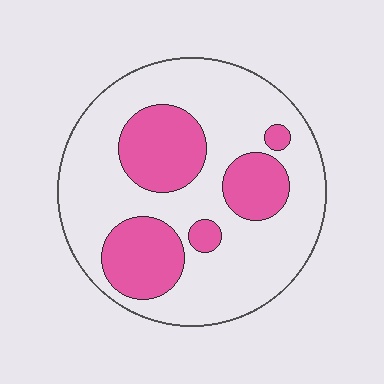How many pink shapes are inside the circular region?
5.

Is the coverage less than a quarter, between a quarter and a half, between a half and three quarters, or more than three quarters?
Between a quarter and a half.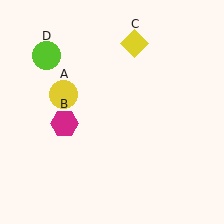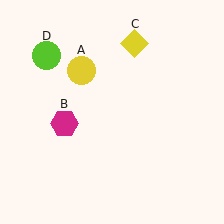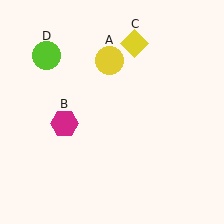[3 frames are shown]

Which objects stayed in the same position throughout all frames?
Magenta hexagon (object B) and yellow diamond (object C) and lime circle (object D) remained stationary.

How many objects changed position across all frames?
1 object changed position: yellow circle (object A).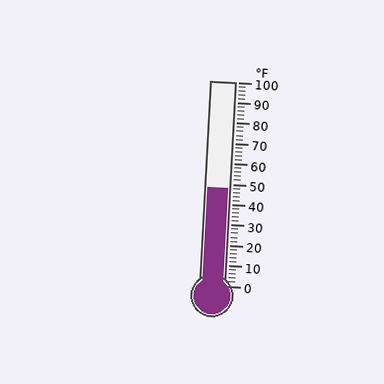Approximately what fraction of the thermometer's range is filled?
The thermometer is filled to approximately 50% of its range.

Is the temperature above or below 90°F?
The temperature is below 90°F.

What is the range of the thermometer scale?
The thermometer scale ranges from 0°F to 100°F.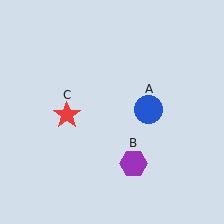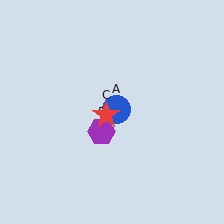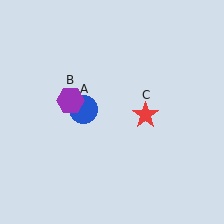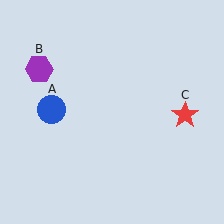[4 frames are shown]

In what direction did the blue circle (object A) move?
The blue circle (object A) moved left.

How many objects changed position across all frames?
3 objects changed position: blue circle (object A), purple hexagon (object B), red star (object C).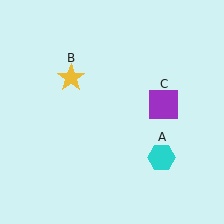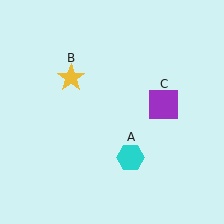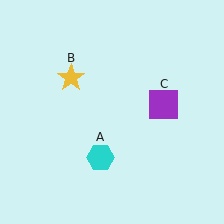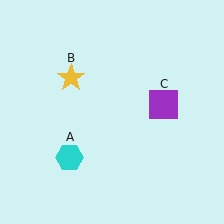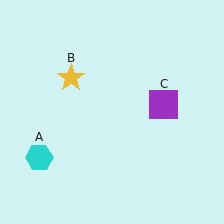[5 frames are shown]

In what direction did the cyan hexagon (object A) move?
The cyan hexagon (object A) moved left.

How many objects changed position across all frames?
1 object changed position: cyan hexagon (object A).